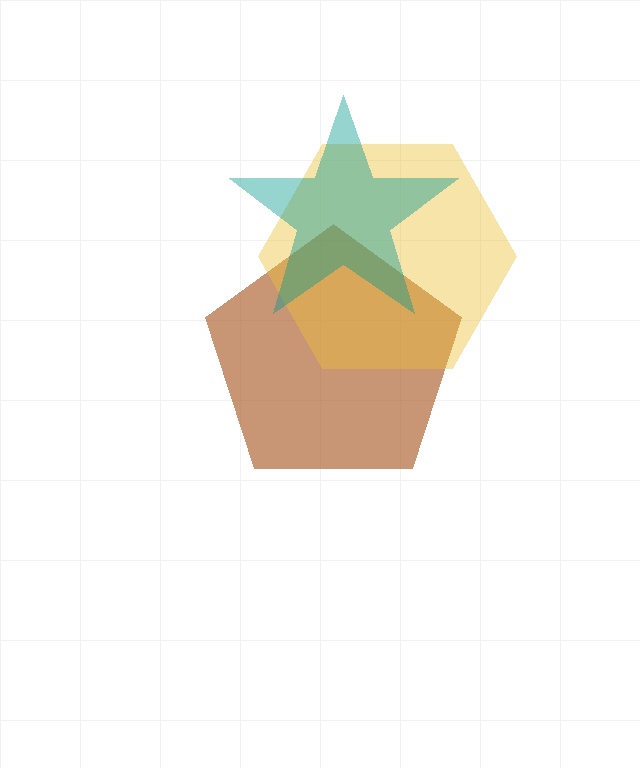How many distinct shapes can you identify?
There are 3 distinct shapes: a brown pentagon, a yellow hexagon, a teal star.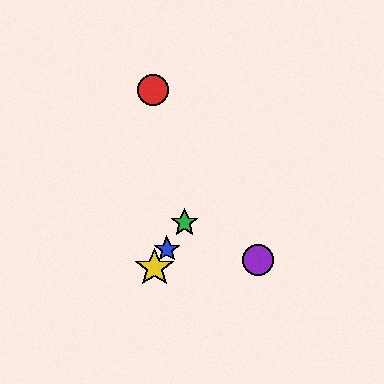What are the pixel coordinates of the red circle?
The red circle is at (153, 90).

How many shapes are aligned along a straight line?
3 shapes (the blue star, the green star, the yellow star) are aligned along a straight line.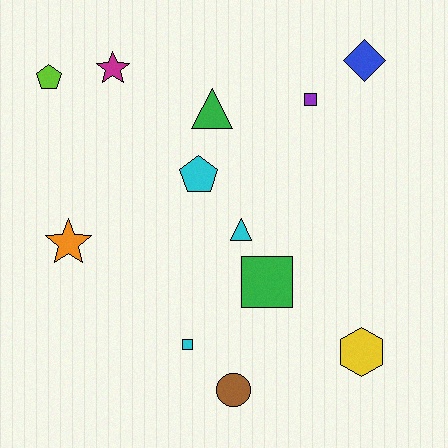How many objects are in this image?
There are 12 objects.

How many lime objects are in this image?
There is 1 lime object.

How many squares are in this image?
There are 3 squares.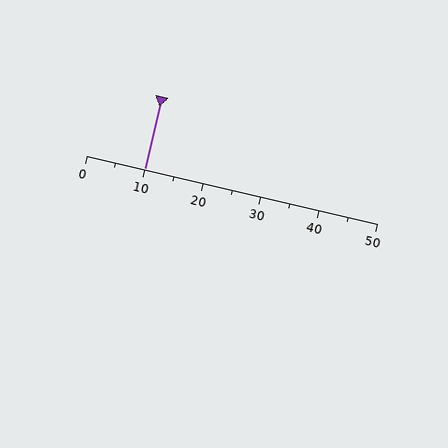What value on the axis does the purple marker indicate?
The marker indicates approximately 10.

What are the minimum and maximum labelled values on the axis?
The axis runs from 0 to 50.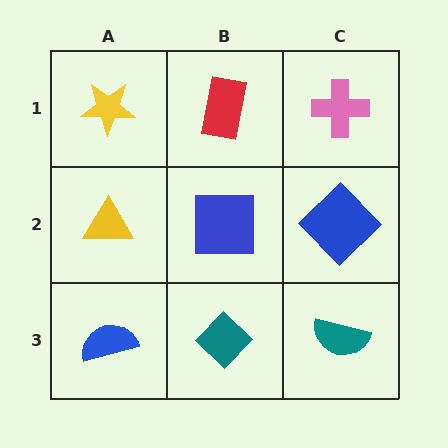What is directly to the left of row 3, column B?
A blue semicircle.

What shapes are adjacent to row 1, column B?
A blue square (row 2, column B), a yellow star (row 1, column A), a pink cross (row 1, column C).